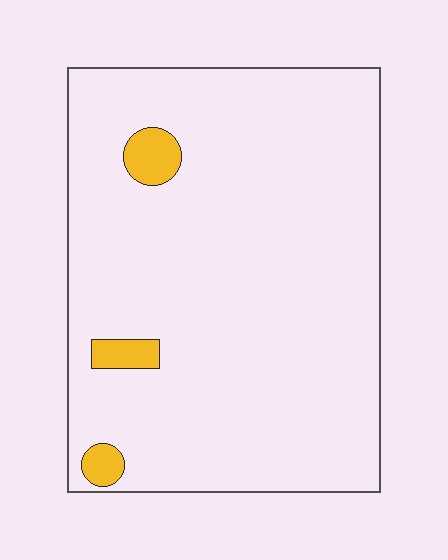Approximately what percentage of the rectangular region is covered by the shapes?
Approximately 5%.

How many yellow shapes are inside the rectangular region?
3.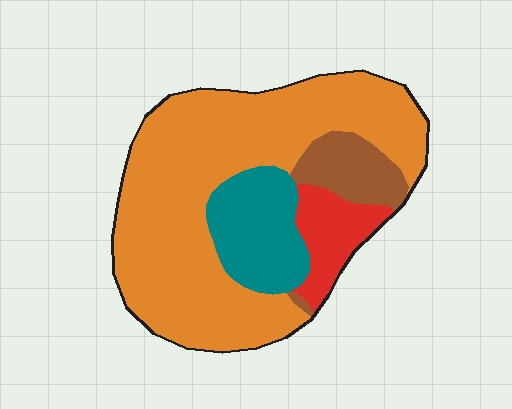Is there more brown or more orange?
Orange.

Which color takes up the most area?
Orange, at roughly 65%.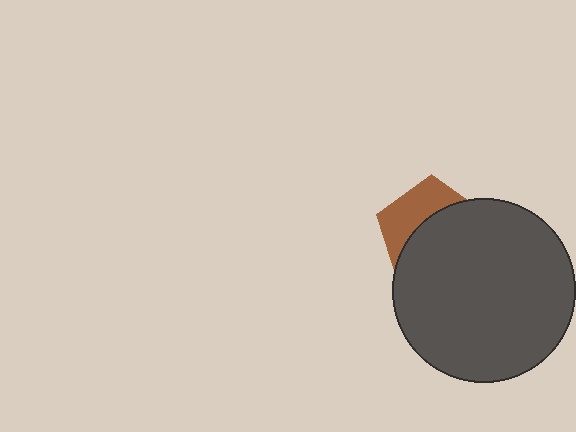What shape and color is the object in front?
The object in front is a dark gray circle.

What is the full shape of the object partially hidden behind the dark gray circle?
The partially hidden object is a brown pentagon.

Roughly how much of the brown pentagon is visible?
A small part of it is visible (roughly 37%).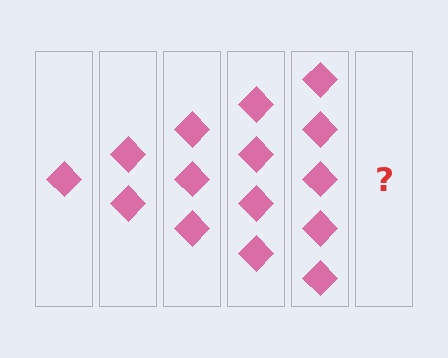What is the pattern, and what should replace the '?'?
The pattern is that each step adds one more diamond. The '?' should be 6 diamonds.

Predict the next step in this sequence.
The next step is 6 diamonds.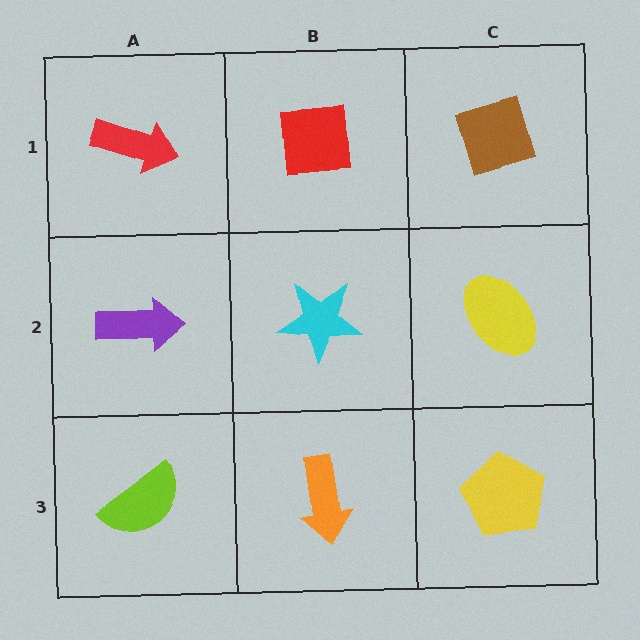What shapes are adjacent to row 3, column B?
A cyan star (row 2, column B), a lime semicircle (row 3, column A), a yellow pentagon (row 3, column C).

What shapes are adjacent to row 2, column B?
A red square (row 1, column B), an orange arrow (row 3, column B), a purple arrow (row 2, column A), a yellow ellipse (row 2, column C).